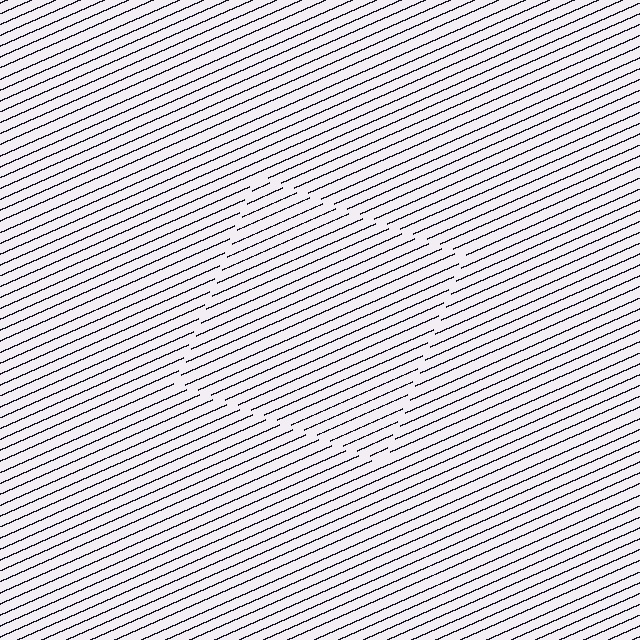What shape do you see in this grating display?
An illusory square. The interior of the shape contains the same grating, shifted by half a period — the contour is defined by the phase discontinuity where line-ends from the inner and outer gratings abut.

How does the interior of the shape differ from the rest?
The interior of the shape contains the same grating, shifted by half a period — the contour is defined by the phase discontinuity where line-ends from the inner and outer gratings abut.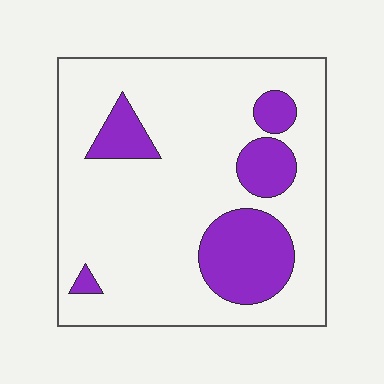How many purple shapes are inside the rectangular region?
5.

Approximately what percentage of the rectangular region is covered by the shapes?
Approximately 20%.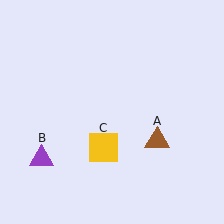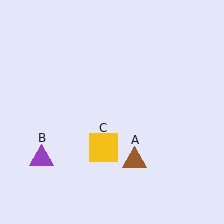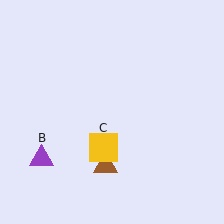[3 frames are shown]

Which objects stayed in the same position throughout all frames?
Purple triangle (object B) and yellow square (object C) remained stationary.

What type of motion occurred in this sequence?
The brown triangle (object A) rotated clockwise around the center of the scene.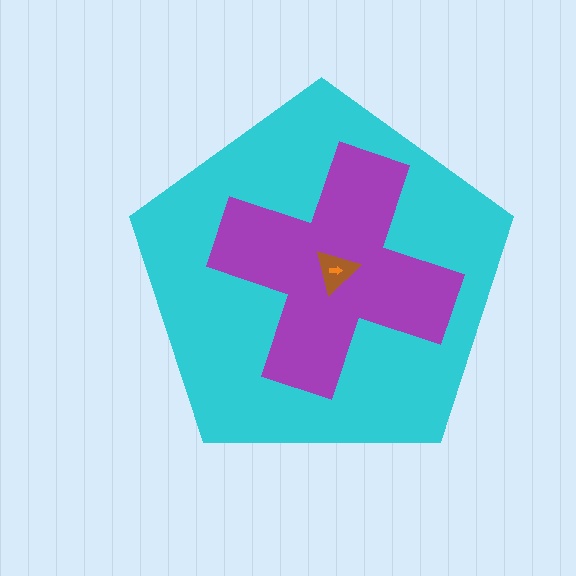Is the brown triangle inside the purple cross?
Yes.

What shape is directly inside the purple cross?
The brown triangle.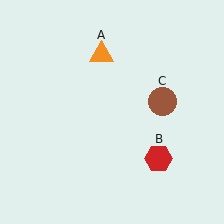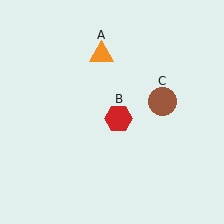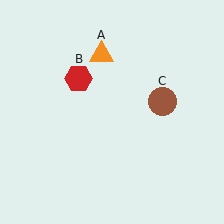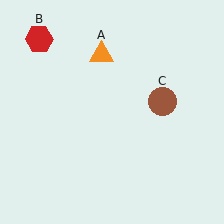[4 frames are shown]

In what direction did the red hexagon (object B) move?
The red hexagon (object B) moved up and to the left.